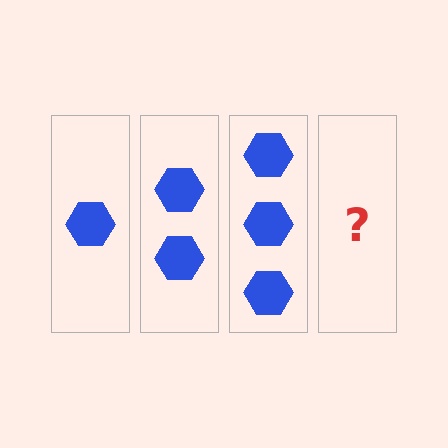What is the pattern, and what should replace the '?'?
The pattern is that each step adds one more hexagon. The '?' should be 4 hexagons.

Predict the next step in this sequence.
The next step is 4 hexagons.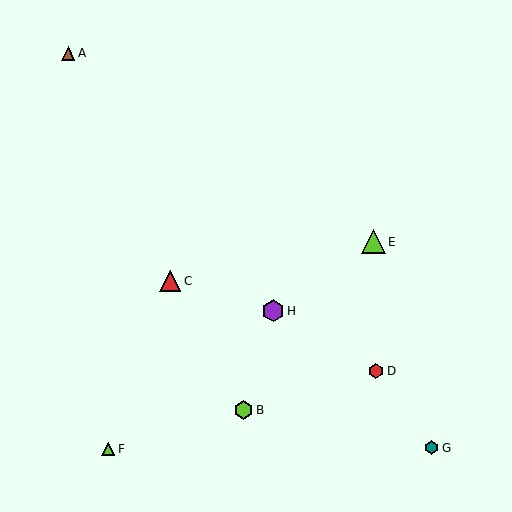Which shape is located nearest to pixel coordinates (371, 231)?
The lime triangle (labeled E) at (374, 242) is nearest to that location.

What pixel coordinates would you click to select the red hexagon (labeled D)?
Click at (376, 371) to select the red hexagon D.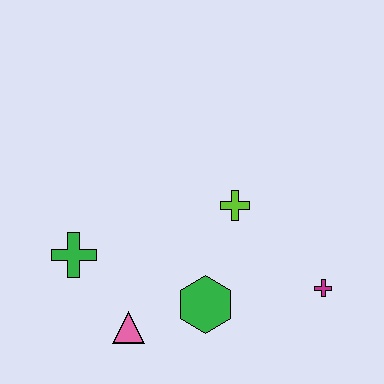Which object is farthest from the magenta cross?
The green cross is farthest from the magenta cross.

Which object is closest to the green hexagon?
The pink triangle is closest to the green hexagon.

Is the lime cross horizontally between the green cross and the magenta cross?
Yes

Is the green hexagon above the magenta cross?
No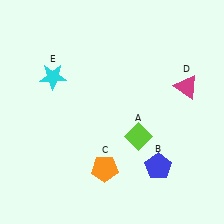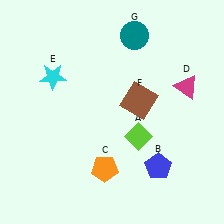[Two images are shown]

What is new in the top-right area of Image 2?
A teal circle (G) was added in the top-right area of Image 2.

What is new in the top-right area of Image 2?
A brown square (F) was added in the top-right area of Image 2.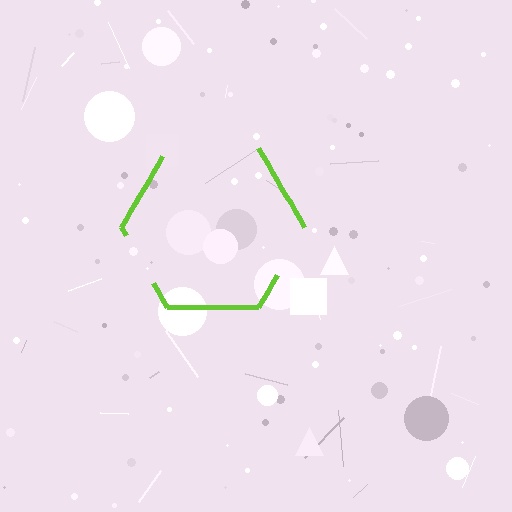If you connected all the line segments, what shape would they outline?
They would outline a hexagon.